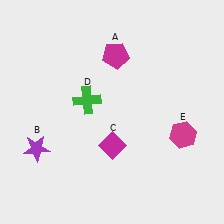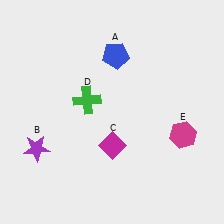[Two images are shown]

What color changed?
The pentagon (A) changed from magenta in Image 1 to blue in Image 2.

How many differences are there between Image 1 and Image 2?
There is 1 difference between the two images.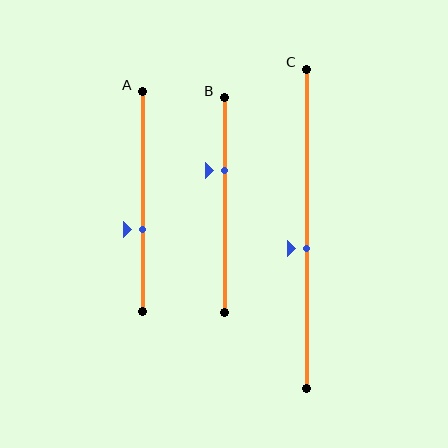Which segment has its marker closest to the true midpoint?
Segment C has its marker closest to the true midpoint.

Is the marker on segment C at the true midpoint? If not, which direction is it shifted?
No, the marker on segment C is shifted downward by about 6% of the segment length.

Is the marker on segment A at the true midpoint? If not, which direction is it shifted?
No, the marker on segment A is shifted downward by about 12% of the segment length.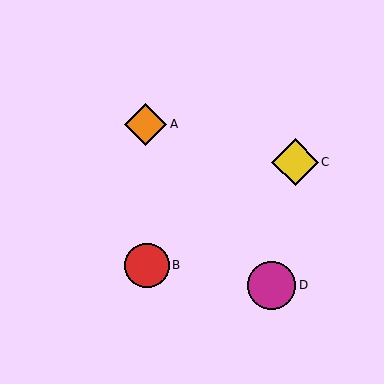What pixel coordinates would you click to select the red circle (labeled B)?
Click at (147, 265) to select the red circle B.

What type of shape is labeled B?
Shape B is a red circle.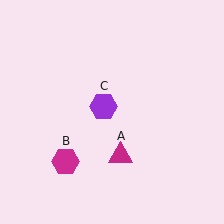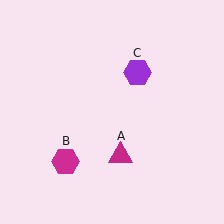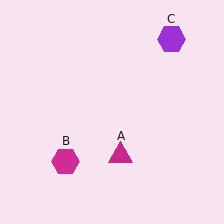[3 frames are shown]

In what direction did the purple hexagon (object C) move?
The purple hexagon (object C) moved up and to the right.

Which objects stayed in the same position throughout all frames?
Magenta triangle (object A) and magenta hexagon (object B) remained stationary.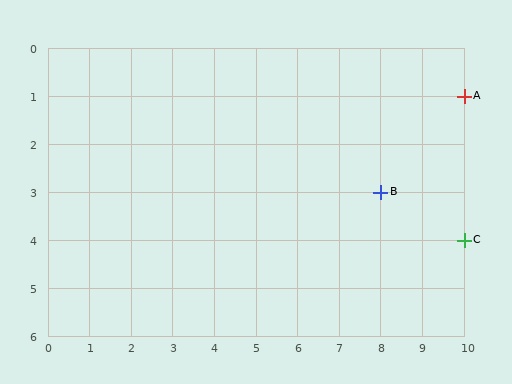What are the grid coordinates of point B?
Point B is at grid coordinates (8, 3).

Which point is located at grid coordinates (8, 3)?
Point B is at (8, 3).